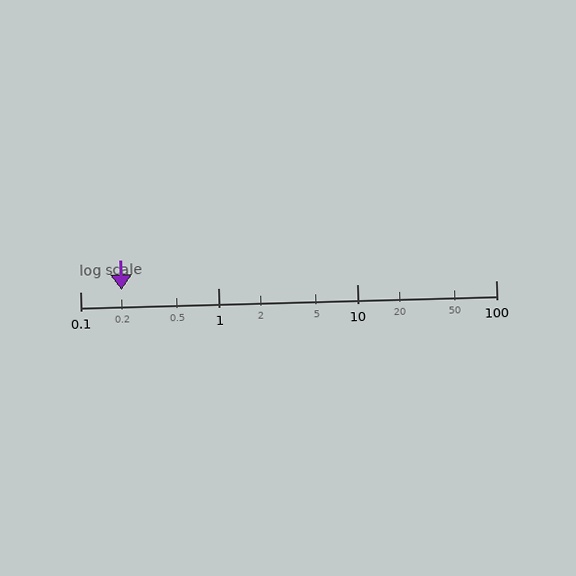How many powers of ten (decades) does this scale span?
The scale spans 3 decades, from 0.1 to 100.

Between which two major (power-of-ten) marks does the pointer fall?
The pointer is between 0.1 and 1.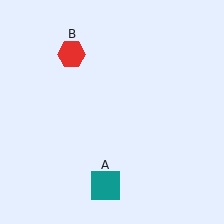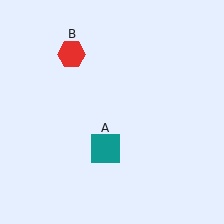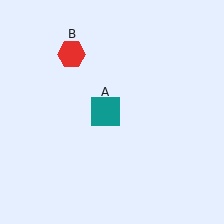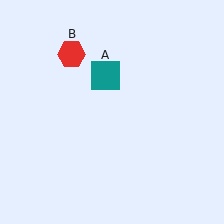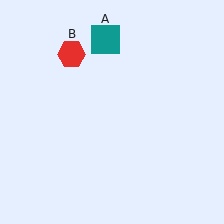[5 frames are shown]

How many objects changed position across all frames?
1 object changed position: teal square (object A).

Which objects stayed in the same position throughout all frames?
Red hexagon (object B) remained stationary.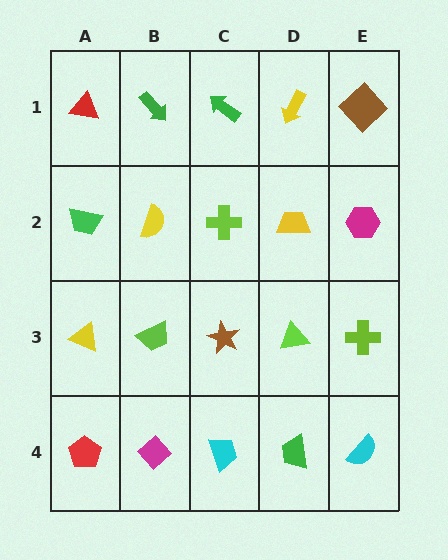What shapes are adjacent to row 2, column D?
A yellow arrow (row 1, column D), a lime triangle (row 3, column D), a lime cross (row 2, column C), a magenta hexagon (row 2, column E).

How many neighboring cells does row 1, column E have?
2.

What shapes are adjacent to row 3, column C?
A lime cross (row 2, column C), a cyan trapezoid (row 4, column C), a lime trapezoid (row 3, column B), a lime triangle (row 3, column D).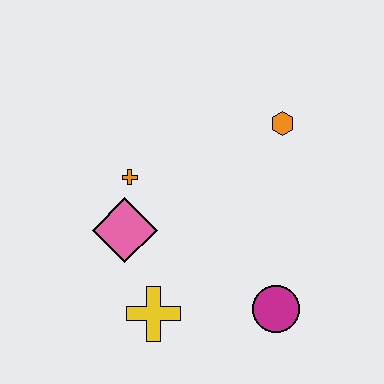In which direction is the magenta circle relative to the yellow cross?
The magenta circle is to the right of the yellow cross.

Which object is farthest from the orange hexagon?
The yellow cross is farthest from the orange hexagon.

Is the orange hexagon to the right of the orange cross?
Yes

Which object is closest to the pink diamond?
The orange cross is closest to the pink diamond.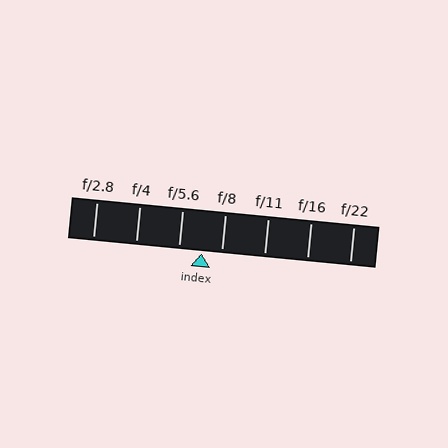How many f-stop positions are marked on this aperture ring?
There are 7 f-stop positions marked.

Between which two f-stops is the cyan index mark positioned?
The index mark is between f/5.6 and f/8.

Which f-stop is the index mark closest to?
The index mark is closest to f/8.